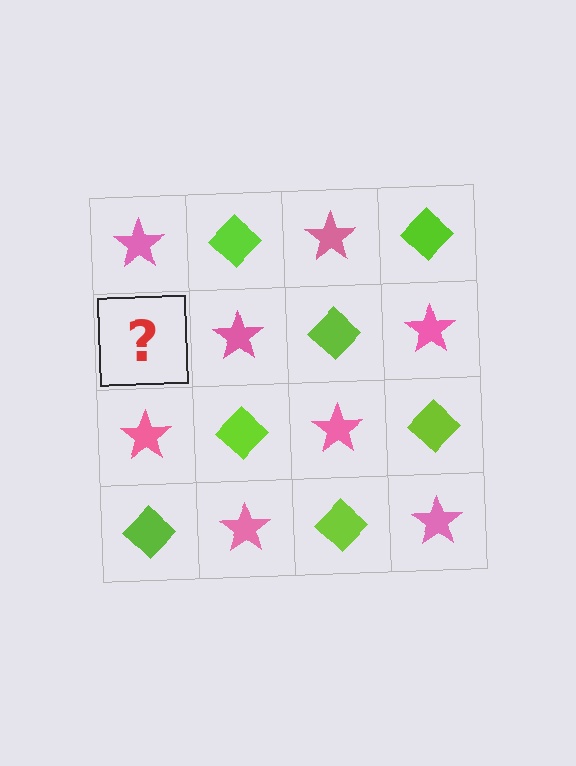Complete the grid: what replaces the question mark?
The question mark should be replaced with a lime diamond.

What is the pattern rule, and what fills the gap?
The rule is that it alternates pink star and lime diamond in a checkerboard pattern. The gap should be filled with a lime diamond.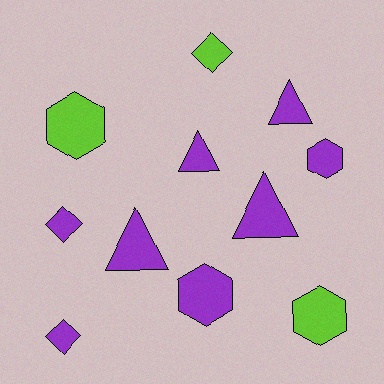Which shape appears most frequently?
Hexagon, with 4 objects.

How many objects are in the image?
There are 11 objects.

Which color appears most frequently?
Purple, with 8 objects.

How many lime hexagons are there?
There are 2 lime hexagons.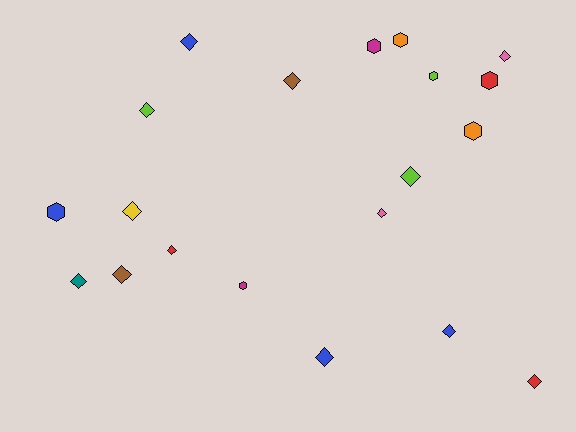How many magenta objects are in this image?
There are 2 magenta objects.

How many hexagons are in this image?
There are 7 hexagons.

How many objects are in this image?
There are 20 objects.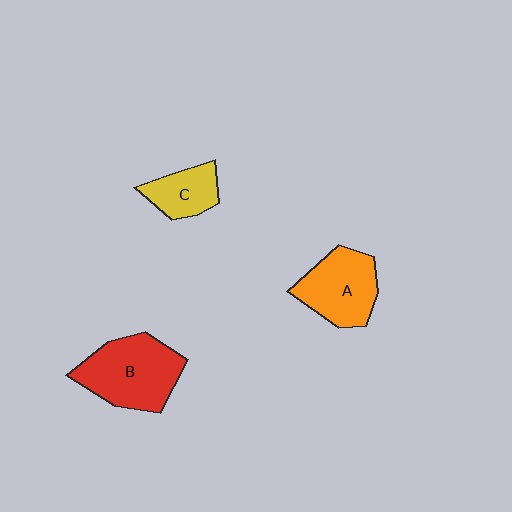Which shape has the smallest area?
Shape C (yellow).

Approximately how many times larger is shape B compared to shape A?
Approximately 1.2 times.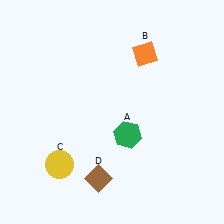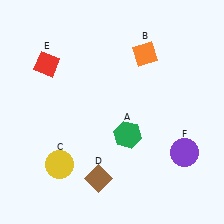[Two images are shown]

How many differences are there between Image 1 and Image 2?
There are 2 differences between the two images.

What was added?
A red diamond (E), a purple circle (F) were added in Image 2.